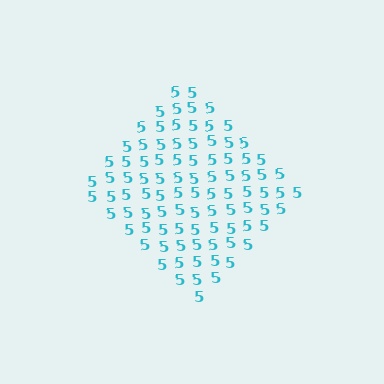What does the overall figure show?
The overall figure shows a diamond.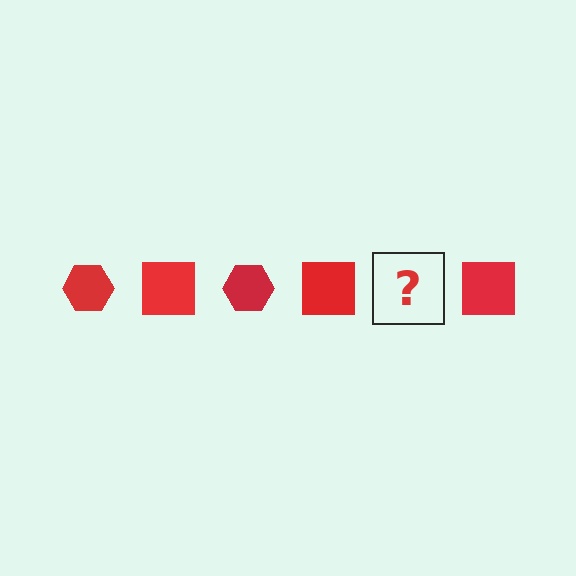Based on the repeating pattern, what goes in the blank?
The blank should be a red hexagon.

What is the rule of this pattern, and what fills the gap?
The rule is that the pattern cycles through hexagon, square shapes in red. The gap should be filled with a red hexagon.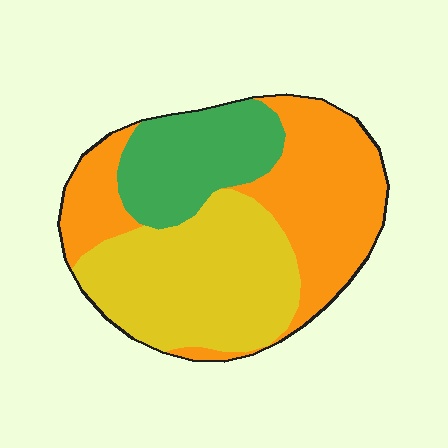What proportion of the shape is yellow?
Yellow covers around 40% of the shape.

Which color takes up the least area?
Green, at roughly 20%.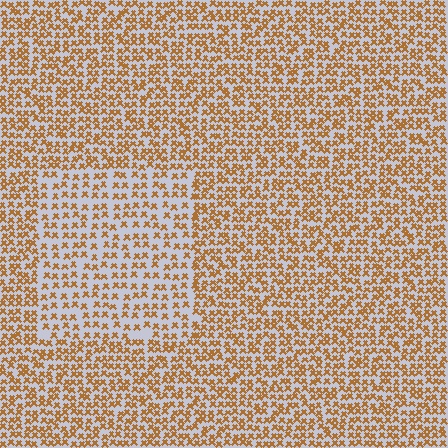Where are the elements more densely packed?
The elements are more densely packed outside the rectangle boundary.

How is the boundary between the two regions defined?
The boundary is defined by a change in element density (approximately 1.7x ratio). All elements are the same color, size, and shape.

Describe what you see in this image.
The image contains small brown elements arranged at two different densities. A rectangle-shaped region is visible where the elements are less densely packed than the surrounding area.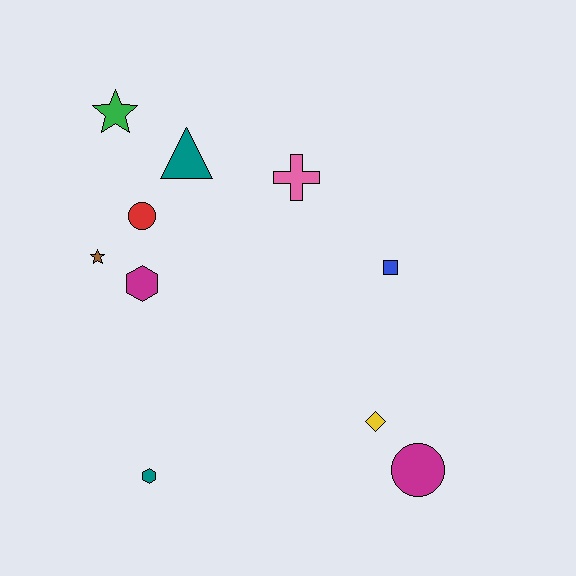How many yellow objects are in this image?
There is 1 yellow object.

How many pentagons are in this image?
There are no pentagons.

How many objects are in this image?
There are 10 objects.